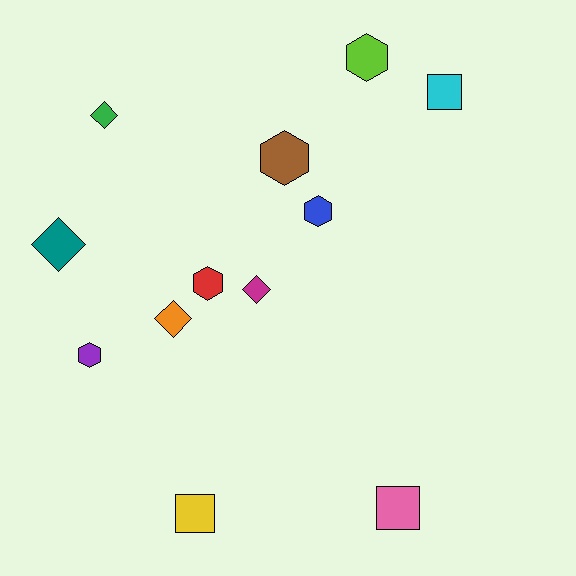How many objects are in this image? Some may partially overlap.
There are 12 objects.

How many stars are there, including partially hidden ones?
There are no stars.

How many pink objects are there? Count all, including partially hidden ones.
There is 1 pink object.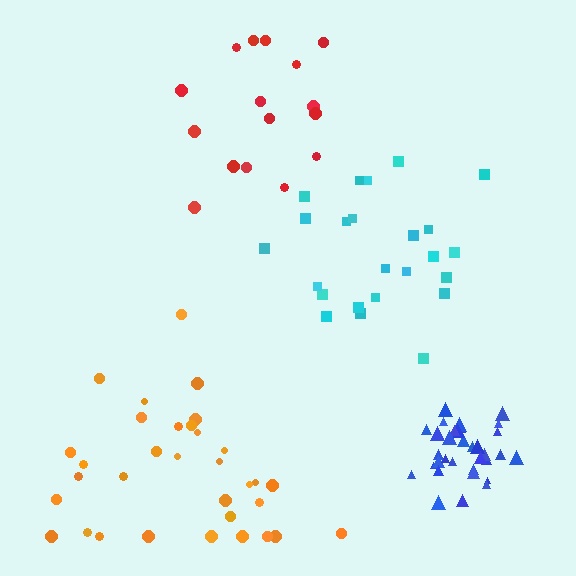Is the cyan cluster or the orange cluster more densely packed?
Orange.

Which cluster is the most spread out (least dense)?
Red.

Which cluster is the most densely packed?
Blue.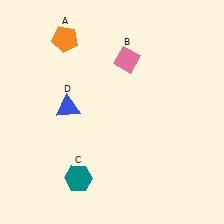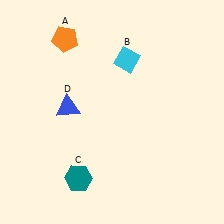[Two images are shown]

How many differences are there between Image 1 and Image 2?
There is 1 difference between the two images.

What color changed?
The diamond (B) changed from pink in Image 1 to cyan in Image 2.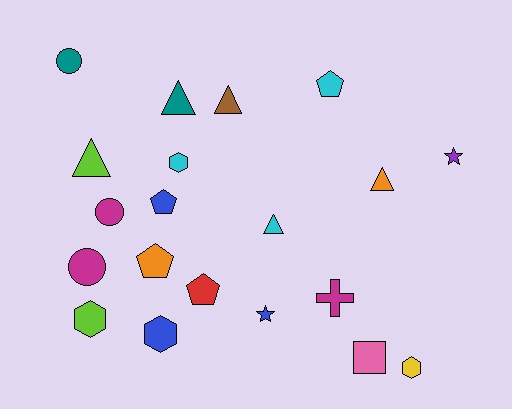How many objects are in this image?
There are 20 objects.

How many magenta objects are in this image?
There are 3 magenta objects.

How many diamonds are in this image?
There are no diamonds.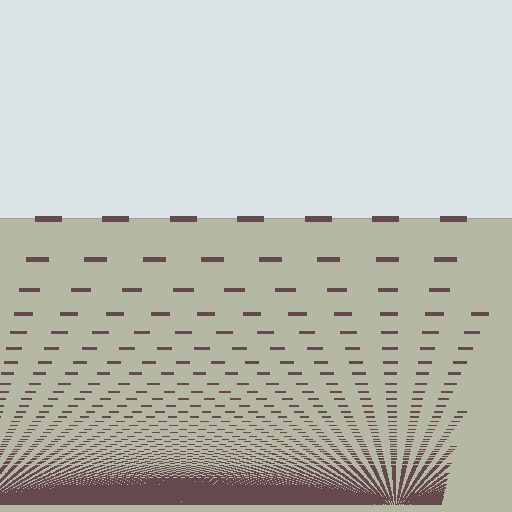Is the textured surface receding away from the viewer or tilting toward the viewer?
The surface appears to tilt toward the viewer. Texture elements get larger and sparser toward the top.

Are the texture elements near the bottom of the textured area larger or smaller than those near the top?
Smaller. The gradient is inverted — elements near the bottom are smaller and denser.